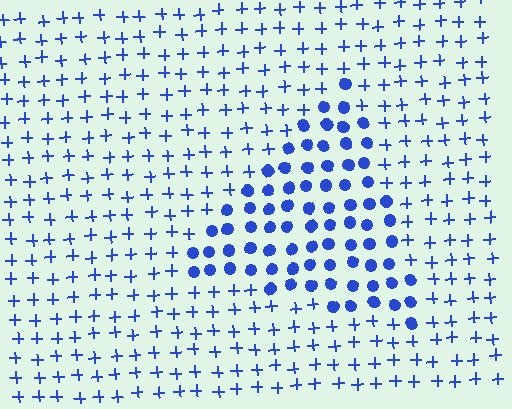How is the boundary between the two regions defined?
The boundary is defined by a change in element shape: circles inside vs. plus signs outside. All elements share the same color and spacing.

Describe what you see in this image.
The image is filled with small blue elements arranged in a uniform grid. A triangle-shaped region contains circles, while the surrounding area contains plus signs. The boundary is defined purely by the change in element shape.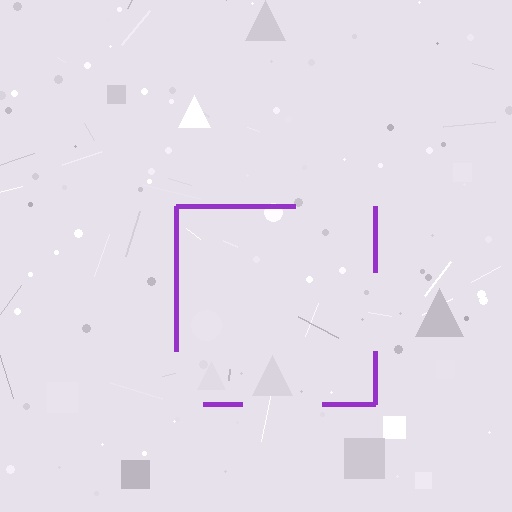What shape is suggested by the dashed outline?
The dashed outline suggests a square.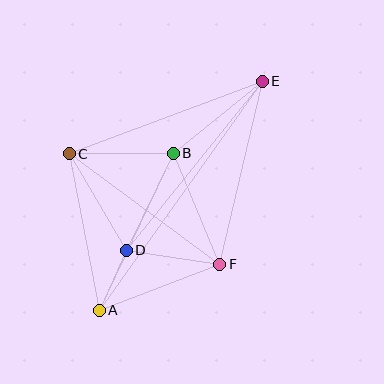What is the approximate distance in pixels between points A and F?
The distance between A and F is approximately 129 pixels.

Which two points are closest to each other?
Points A and D are closest to each other.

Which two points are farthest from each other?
Points A and E are farthest from each other.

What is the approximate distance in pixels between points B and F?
The distance between B and F is approximately 121 pixels.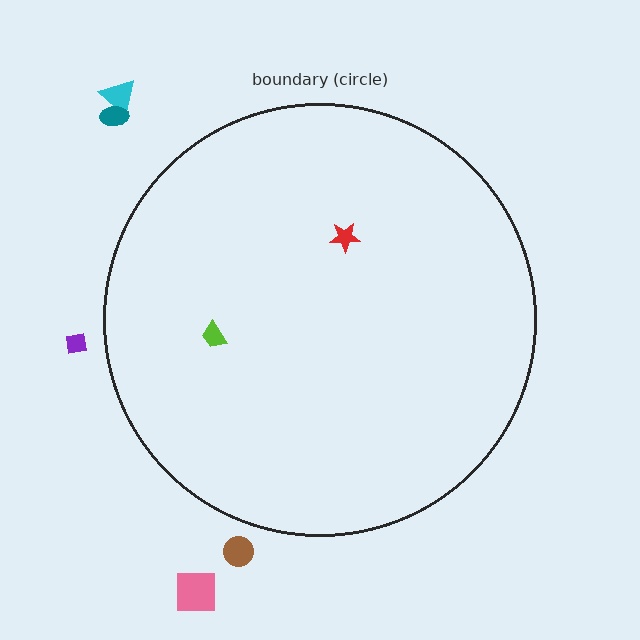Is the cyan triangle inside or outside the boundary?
Outside.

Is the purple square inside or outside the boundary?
Outside.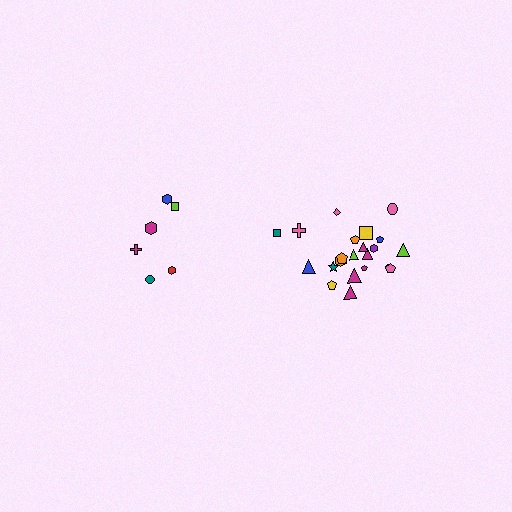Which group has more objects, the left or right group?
The right group.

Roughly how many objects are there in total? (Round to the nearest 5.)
Roughly 30 objects in total.